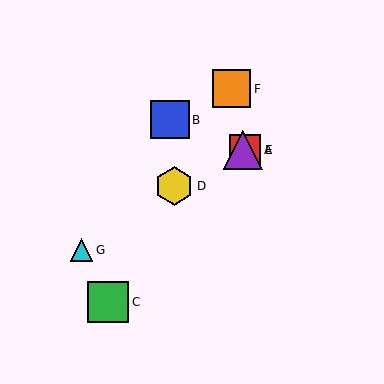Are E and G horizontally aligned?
No, E is at y≈150 and G is at y≈250.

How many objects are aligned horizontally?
2 objects (A, E) are aligned horizontally.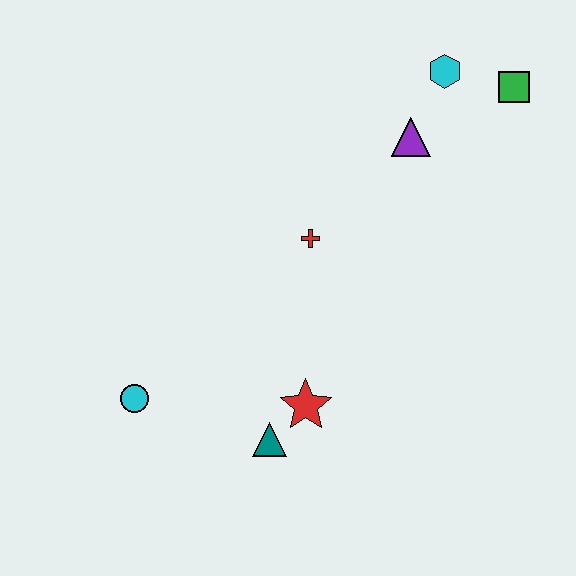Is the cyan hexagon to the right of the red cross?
Yes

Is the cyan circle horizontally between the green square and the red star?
No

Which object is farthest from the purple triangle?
The cyan circle is farthest from the purple triangle.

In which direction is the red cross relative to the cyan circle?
The red cross is to the right of the cyan circle.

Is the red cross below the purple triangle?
Yes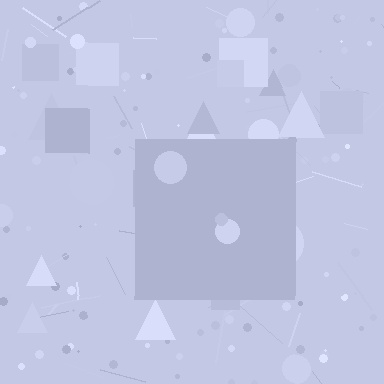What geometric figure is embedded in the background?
A square is embedded in the background.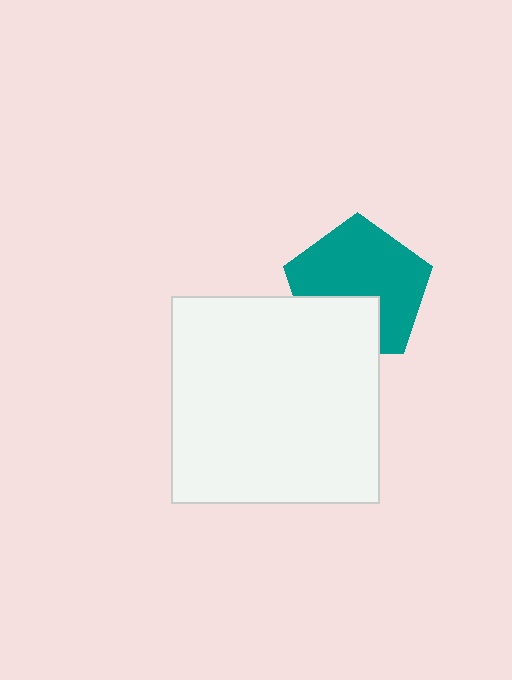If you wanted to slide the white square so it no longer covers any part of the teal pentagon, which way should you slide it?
Slide it down — that is the most direct way to separate the two shapes.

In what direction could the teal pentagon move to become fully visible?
The teal pentagon could move up. That would shift it out from behind the white square entirely.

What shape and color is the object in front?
The object in front is a white square.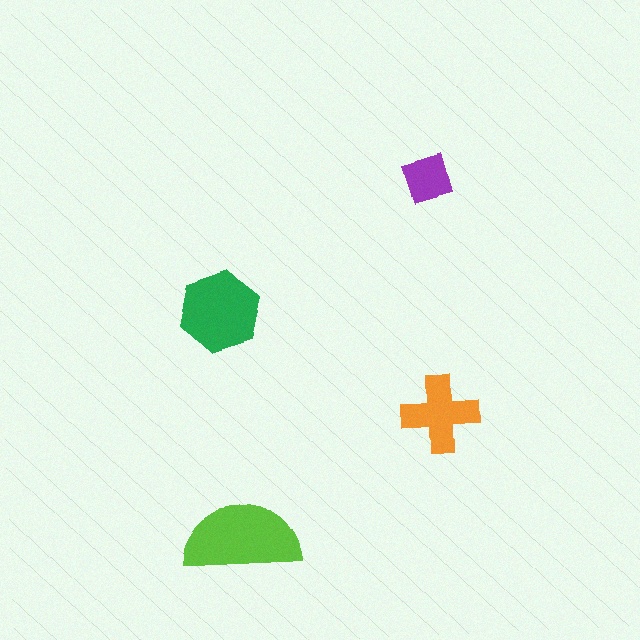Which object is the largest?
The lime semicircle.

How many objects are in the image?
There are 4 objects in the image.